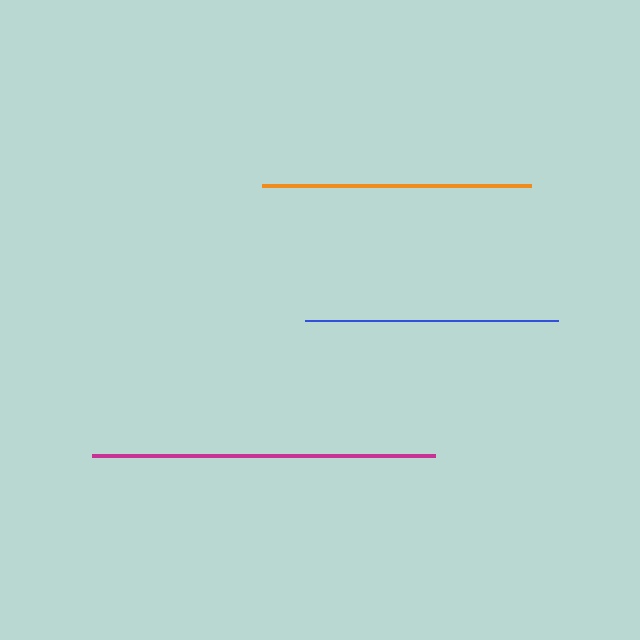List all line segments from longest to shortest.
From longest to shortest: magenta, orange, blue.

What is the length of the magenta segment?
The magenta segment is approximately 343 pixels long.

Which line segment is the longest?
The magenta line is the longest at approximately 343 pixels.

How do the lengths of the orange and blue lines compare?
The orange and blue lines are approximately the same length.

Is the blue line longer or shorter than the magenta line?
The magenta line is longer than the blue line.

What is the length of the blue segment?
The blue segment is approximately 253 pixels long.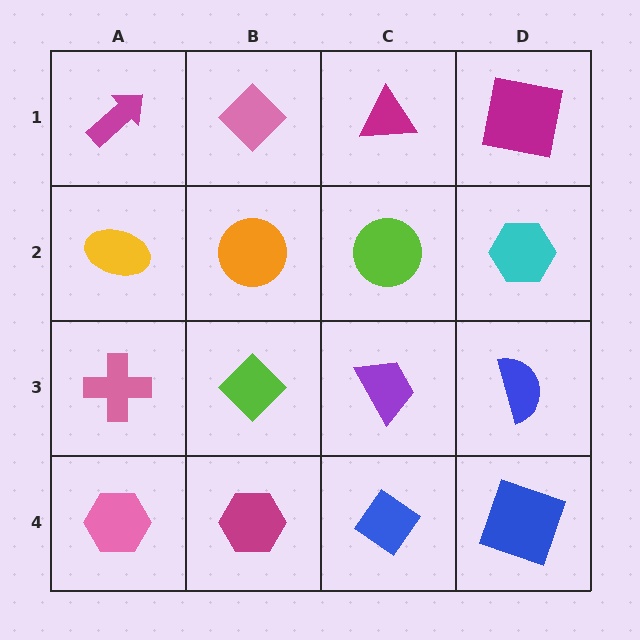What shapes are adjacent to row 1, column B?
An orange circle (row 2, column B), a magenta arrow (row 1, column A), a magenta triangle (row 1, column C).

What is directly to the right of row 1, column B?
A magenta triangle.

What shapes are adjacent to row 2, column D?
A magenta square (row 1, column D), a blue semicircle (row 3, column D), a lime circle (row 2, column C).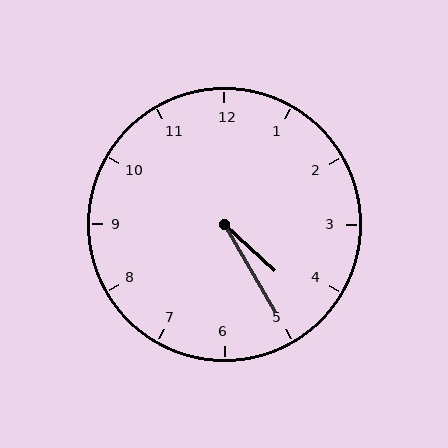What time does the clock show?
4:25.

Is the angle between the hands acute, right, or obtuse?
It is acute.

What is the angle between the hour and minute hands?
Approximately 18 degrees.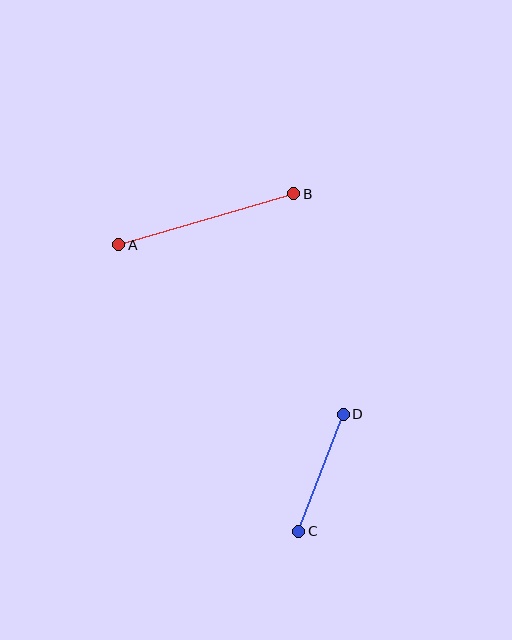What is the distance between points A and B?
The distance is approximately 182 pixels.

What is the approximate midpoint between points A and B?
The midpoint is at approximately (206, 219) pixels.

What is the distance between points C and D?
The distance is approximately 125 pixels.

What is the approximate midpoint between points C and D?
The midpoint is at approximately (321, 473) pixels.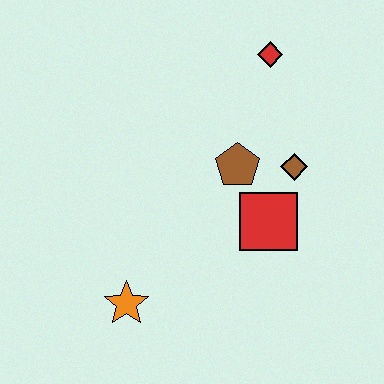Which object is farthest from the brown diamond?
The orange star is farthest from the brown diamond.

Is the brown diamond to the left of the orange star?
No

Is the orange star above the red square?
No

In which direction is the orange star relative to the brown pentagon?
The orange star is below the brown pentagon.